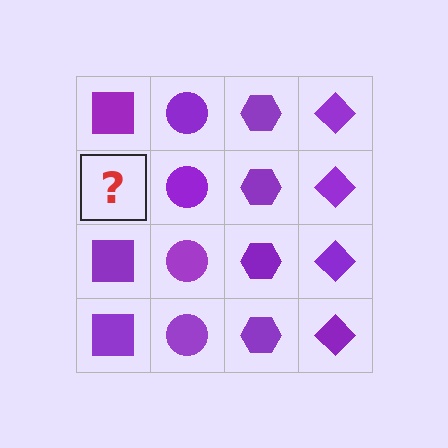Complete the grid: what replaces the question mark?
The question mark should be replaced with a purple square.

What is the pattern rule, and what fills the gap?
The rule is that each column has a consistent shape. The gap should be filled with a purple square.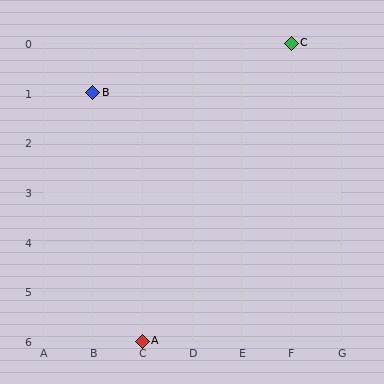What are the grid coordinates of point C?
Point C is at grid coordinates (F, 0).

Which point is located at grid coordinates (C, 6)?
Point A is at (C, 6).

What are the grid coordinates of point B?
Point B is at grid coordinates (B, 1).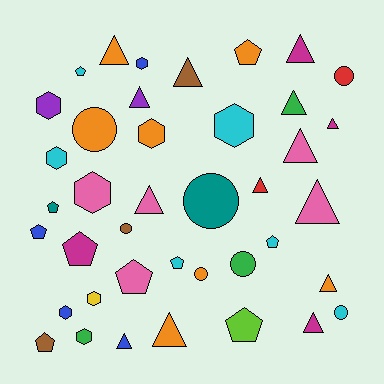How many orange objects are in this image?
There are 7 orange objects.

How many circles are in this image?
There are 7 circles.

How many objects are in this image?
There are 40 objects.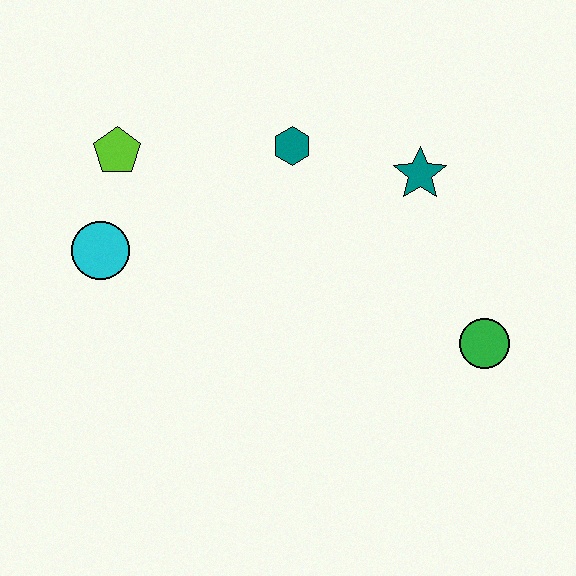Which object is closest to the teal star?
The teal hexagon is closest to the teal star.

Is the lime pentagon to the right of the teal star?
No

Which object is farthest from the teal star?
The cyan circle is farthest from the teal star.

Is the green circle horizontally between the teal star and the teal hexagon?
No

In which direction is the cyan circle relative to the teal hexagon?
The cyan circle is to the left of the teal hexagon.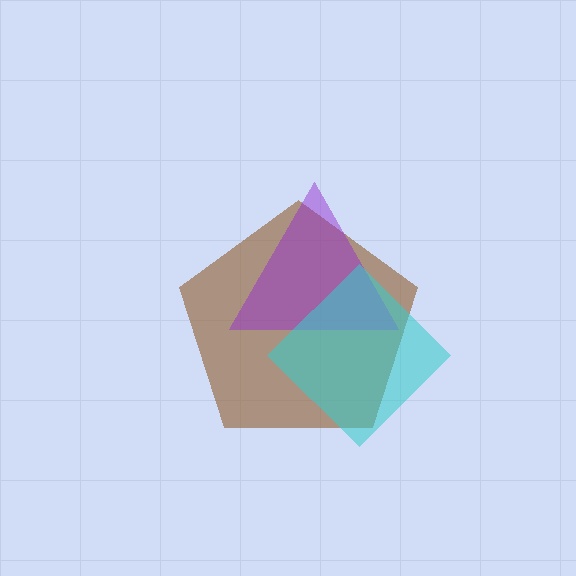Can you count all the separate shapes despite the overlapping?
Yes, there are 3 separate shapes.